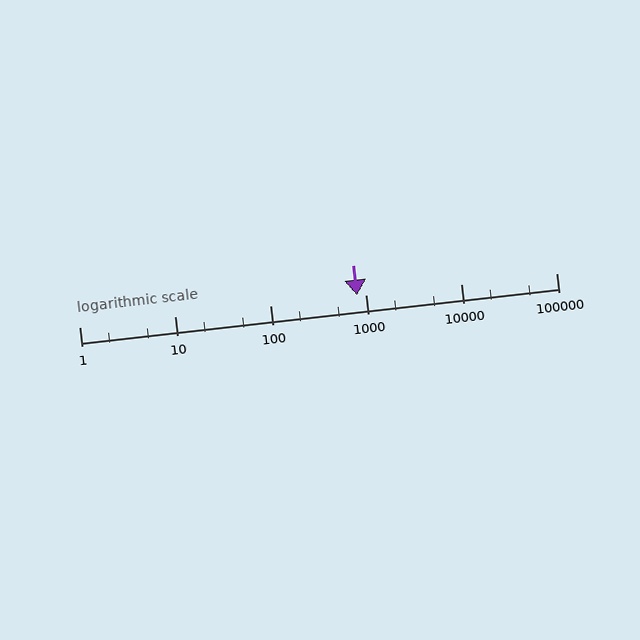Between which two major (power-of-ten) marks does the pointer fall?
The pointer is between 100 and 1000.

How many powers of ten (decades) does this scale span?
The scale spans 5 decades, from 1 to 100000.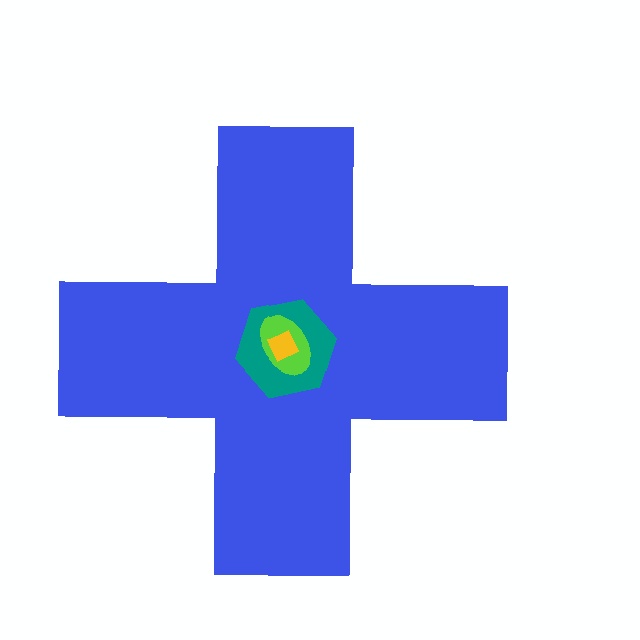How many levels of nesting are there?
4.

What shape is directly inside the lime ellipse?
The yellow diamond.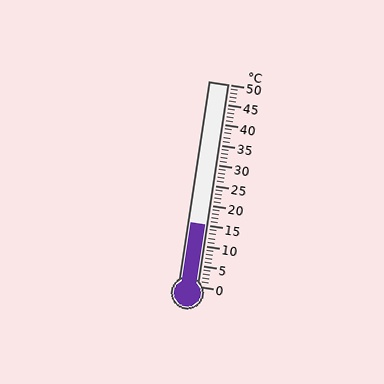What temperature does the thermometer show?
The thermometer shows approximately 15°C.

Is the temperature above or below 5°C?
The temperature is above 5°C.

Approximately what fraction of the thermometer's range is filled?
The thermometer is filled to approximately 30% of its range.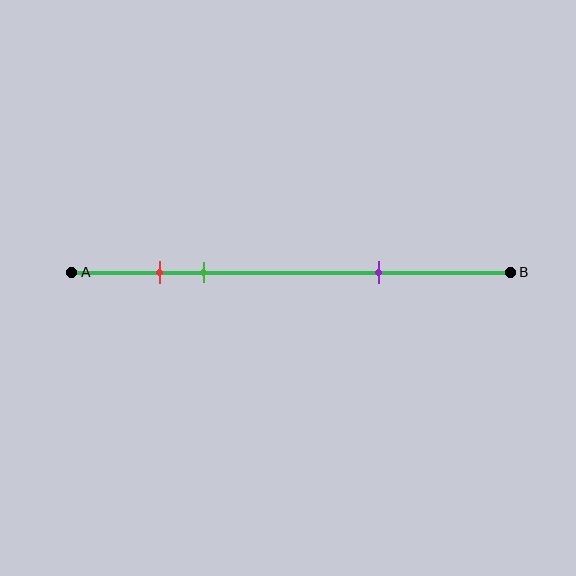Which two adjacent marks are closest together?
The red and green marks are the closest adjacent pair.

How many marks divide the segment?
There are 3 marks dividing the segment.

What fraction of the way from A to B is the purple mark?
The purple mark is approximately 70% (0.7) of the way from A to B.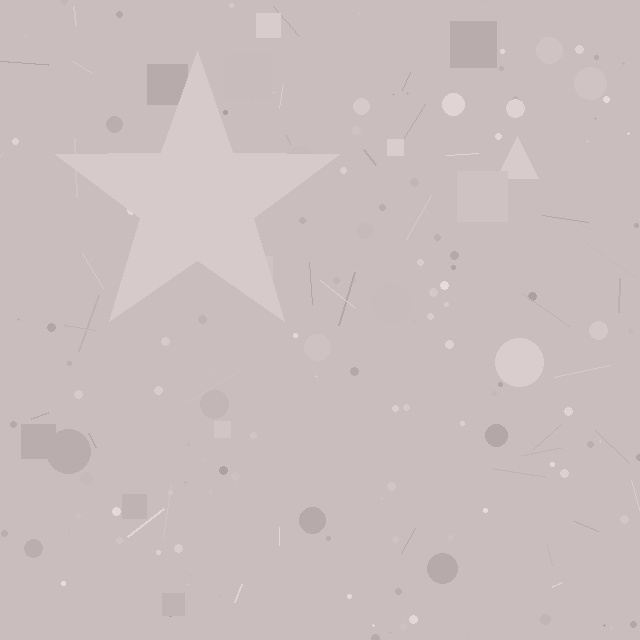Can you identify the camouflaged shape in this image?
The camouflaged shape is a star.